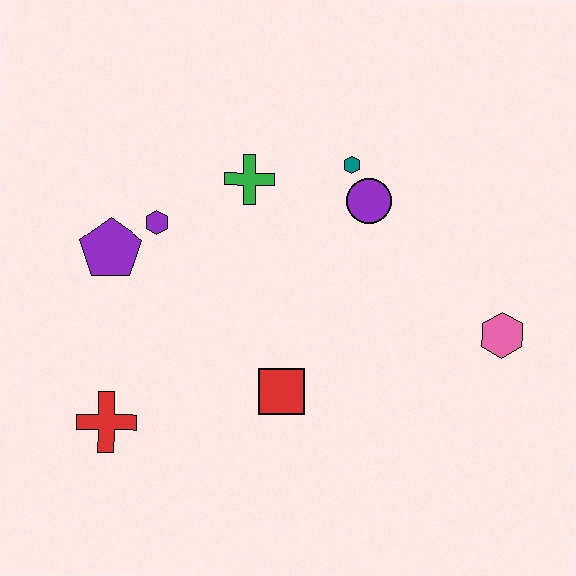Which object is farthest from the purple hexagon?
The pink hexagon is farthest from the purple hexagon.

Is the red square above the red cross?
Yes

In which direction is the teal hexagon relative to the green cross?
The teal hexagon is to the right of the green cross.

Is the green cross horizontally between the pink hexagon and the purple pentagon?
Yes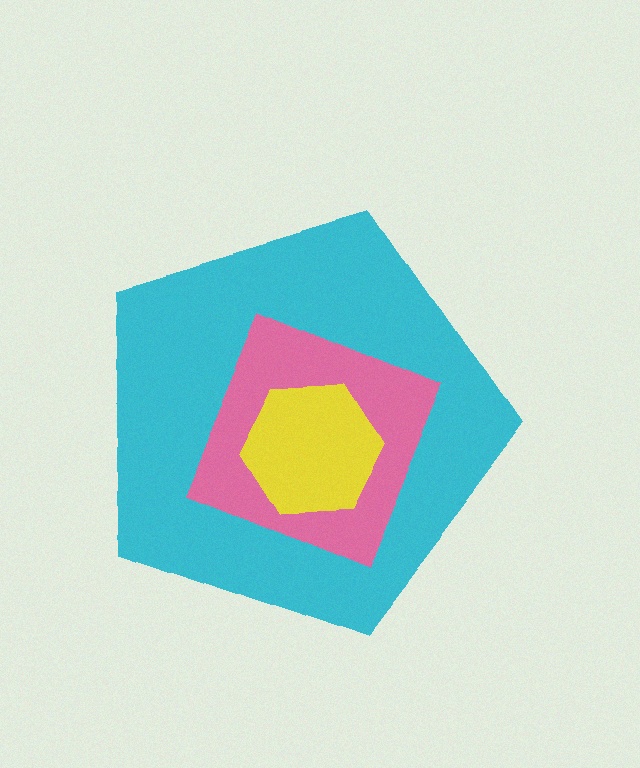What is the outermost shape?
The cyan pentagon.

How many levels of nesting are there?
3.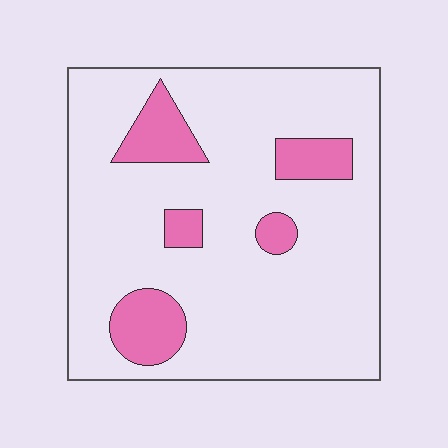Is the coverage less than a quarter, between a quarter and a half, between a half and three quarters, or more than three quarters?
Less than a quarter.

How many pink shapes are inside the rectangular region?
5.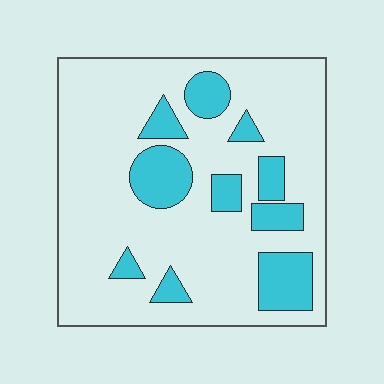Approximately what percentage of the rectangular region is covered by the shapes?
Approximately 20%.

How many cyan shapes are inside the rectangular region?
10.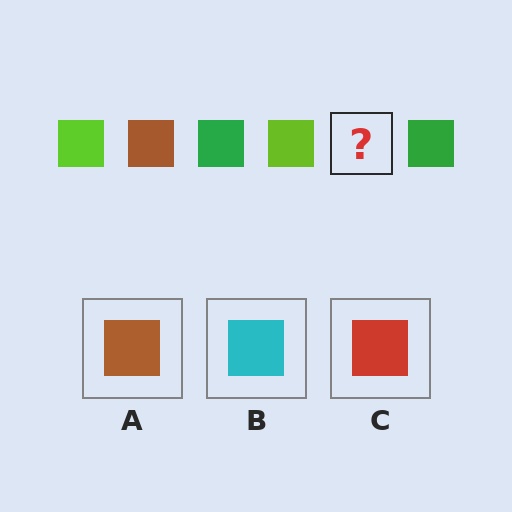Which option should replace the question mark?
Option A.